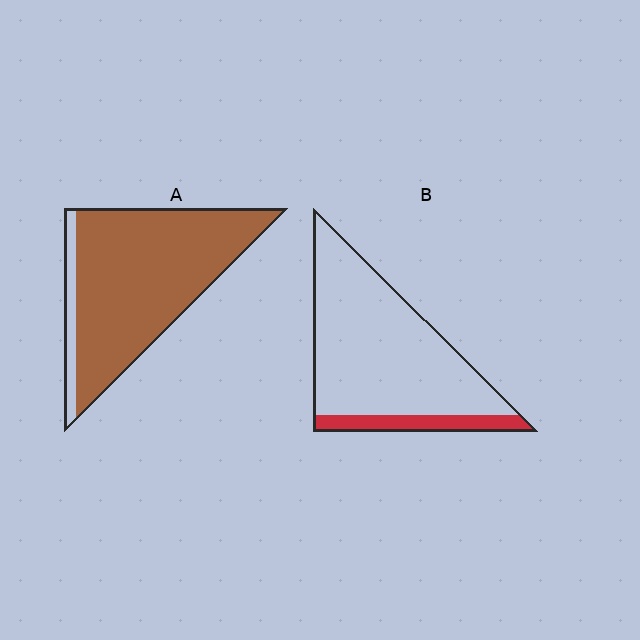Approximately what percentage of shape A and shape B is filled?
A is approximately 90% and B is approximately 15%.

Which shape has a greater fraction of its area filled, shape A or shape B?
Shape A.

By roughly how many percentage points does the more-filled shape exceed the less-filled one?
By roughly 75 percentage points (A over B).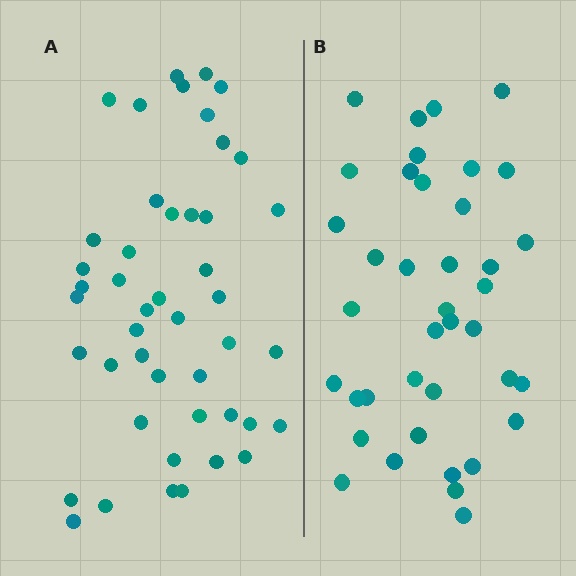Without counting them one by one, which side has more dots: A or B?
Region A (the left region) has more dots.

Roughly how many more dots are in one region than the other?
Region A has roughly 8 or so more dots than region B.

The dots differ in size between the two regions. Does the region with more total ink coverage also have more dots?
No. Region B has more total ink coverage because its dots are larger, but region A actually contains more individual dots. Total area can be misleading — the number of items is what matters here.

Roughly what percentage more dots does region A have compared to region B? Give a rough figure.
About 20% more.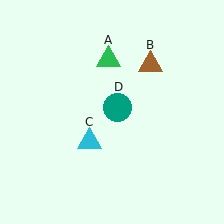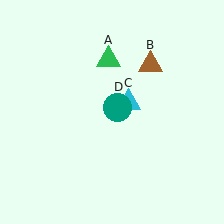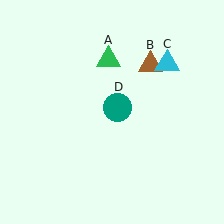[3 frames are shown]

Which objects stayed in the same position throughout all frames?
Green triangle (object A) and brown triangle (object B) and teal circle (object D) remained stationary.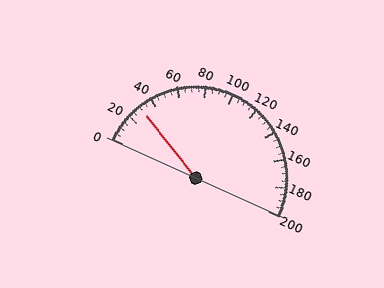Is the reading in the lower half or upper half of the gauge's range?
The reading is in the lower half of the range (0 to 200).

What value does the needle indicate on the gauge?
The needle indicates approximately 30.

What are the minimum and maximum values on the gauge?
The gauge ranges from 0 to 200.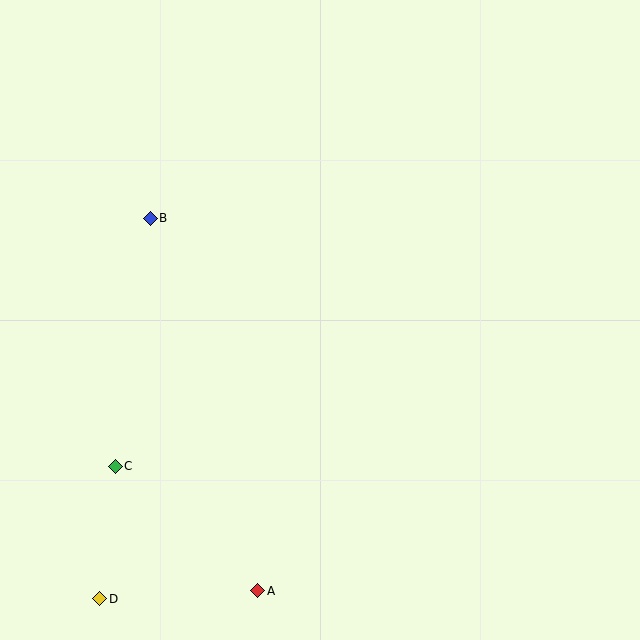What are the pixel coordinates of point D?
Point D is at (100, 599).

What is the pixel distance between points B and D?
The distance between B and D is 384 pixels.